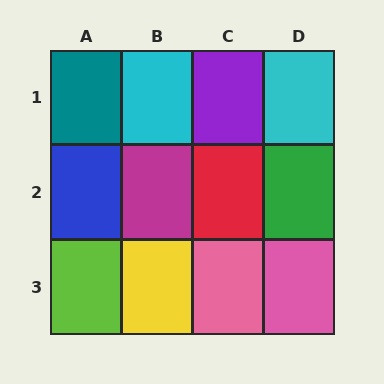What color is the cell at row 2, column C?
Red.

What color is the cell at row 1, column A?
Teal.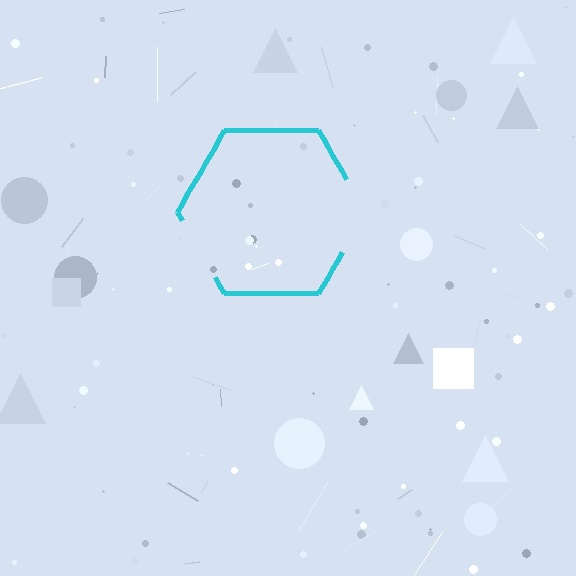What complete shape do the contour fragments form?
The contour fragments form a hexagon.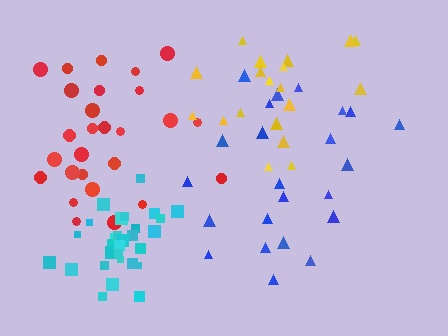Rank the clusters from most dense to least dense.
cyan, red, yellow, blue.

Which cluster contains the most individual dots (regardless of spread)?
Cyan (30).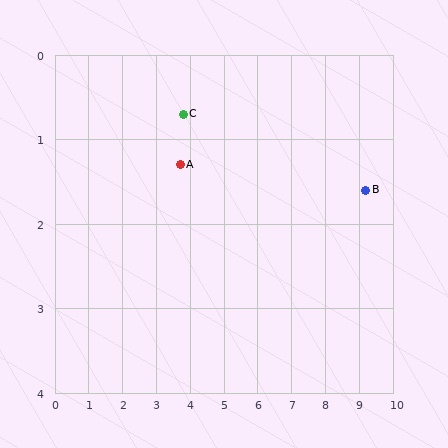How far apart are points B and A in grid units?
Points B and A are about 5.5 grid units apart.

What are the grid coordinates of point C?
Point C is at approximately (3.8, 0.7).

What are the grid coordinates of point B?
Point B is at approximately (9.2, 1.6).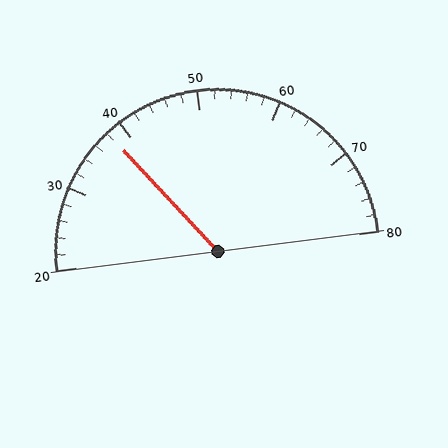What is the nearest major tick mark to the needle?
The nearest major tick mark is 40.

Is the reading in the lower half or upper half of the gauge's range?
The reading is in the lower half of the range (20 to 80).